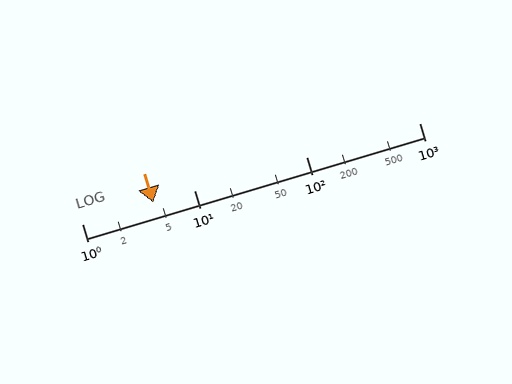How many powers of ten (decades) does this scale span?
The scale spans 3 decades, from 1 to 1000.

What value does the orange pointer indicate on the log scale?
The pointer indicates approximately 4.3.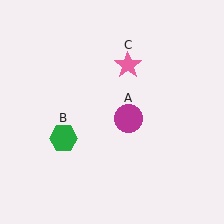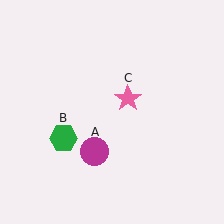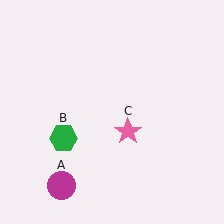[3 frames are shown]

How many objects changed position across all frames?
2 objects changed position: magenta circle (object A), pink star (object C).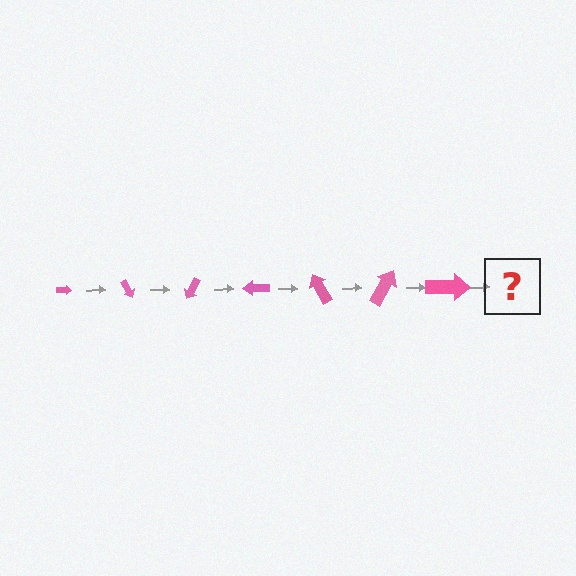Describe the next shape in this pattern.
It should be an arrow, larger than the previous one and rotated 420 degrees from the start.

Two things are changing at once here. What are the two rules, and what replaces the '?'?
The two rules are that the arrow grows larger each step and it rotates 60 degrees each step. The '?' should be an arrow, larger than the previous one and rotated 420 degrees from the start.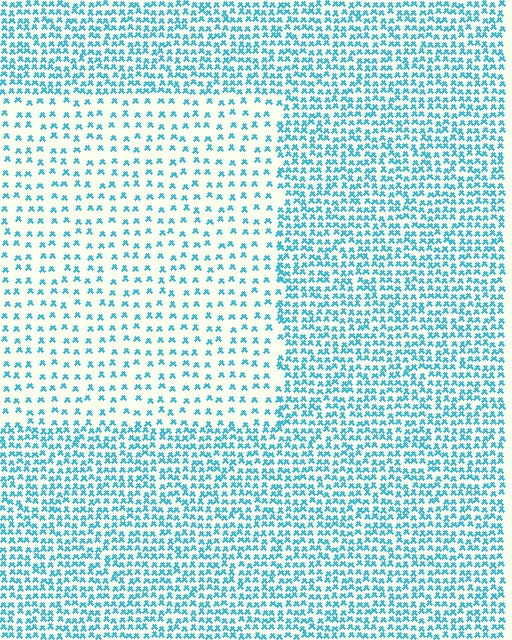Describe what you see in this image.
The image contains small cyan elements arranged at two different densities. A rectangle-shaped region is visible where the elements are less densely packed than the surrounding area.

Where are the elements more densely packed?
The elements are more densely packed outside the rectangle boundary.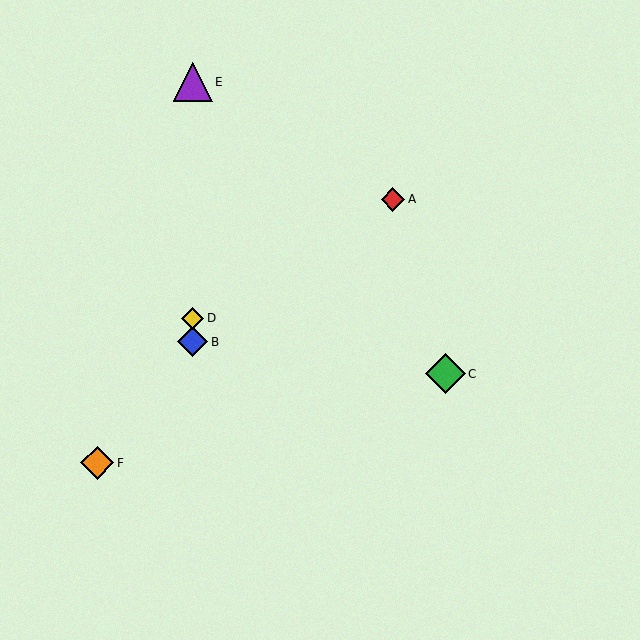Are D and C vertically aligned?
No, D is at x≈193 and C is at x≈445.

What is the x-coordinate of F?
Object F is at x≈97.